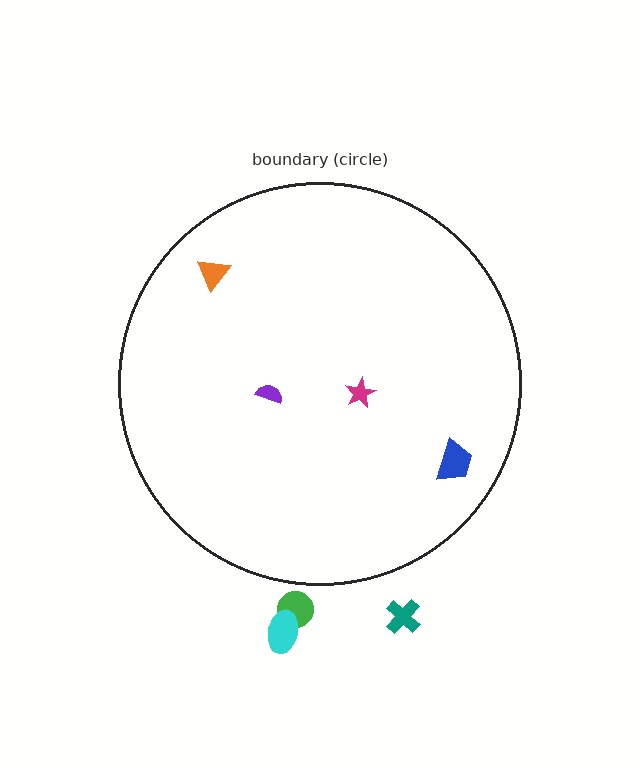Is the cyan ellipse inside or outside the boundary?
Outside.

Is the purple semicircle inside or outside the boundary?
Inside.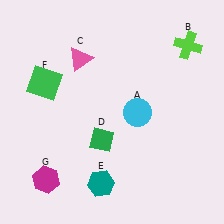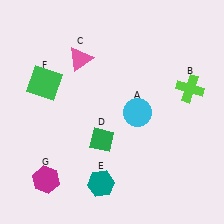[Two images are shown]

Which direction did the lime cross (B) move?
The lime cross (B) moved down.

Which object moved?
The lime cross (B) moved down.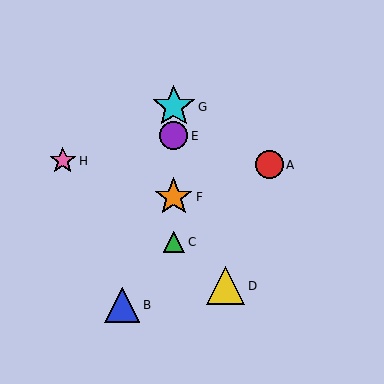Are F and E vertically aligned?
Yes, both are at x≈174.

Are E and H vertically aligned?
No, E is at x≈174 and H is at x≈63.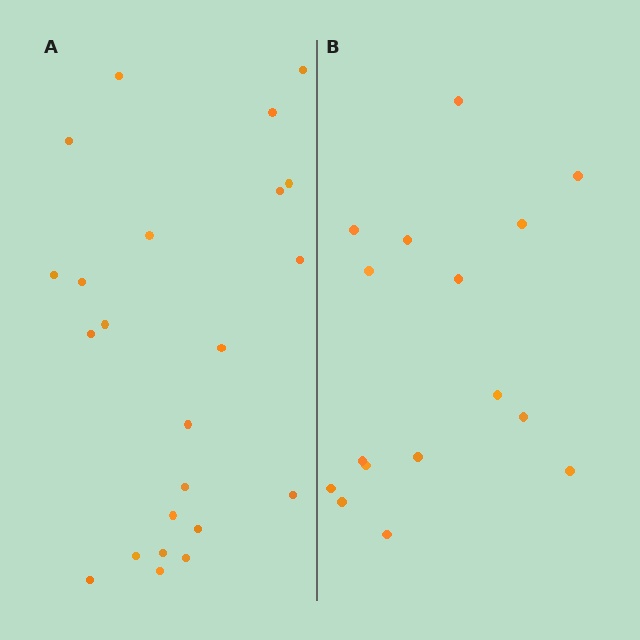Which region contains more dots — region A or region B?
Region A (the left region) has more dots.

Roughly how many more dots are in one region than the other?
Region A has roughly 8 or so more dots than region B.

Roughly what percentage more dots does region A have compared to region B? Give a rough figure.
About 45% more.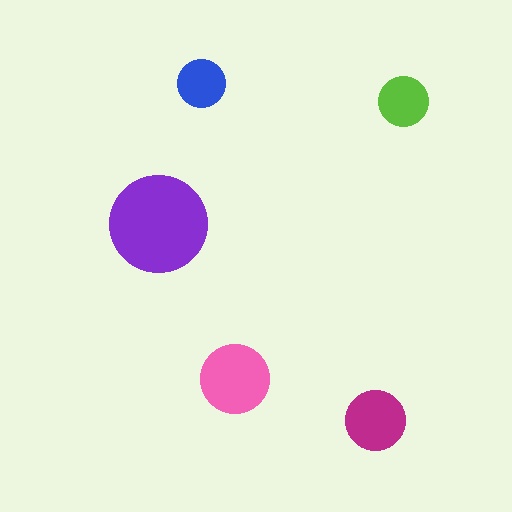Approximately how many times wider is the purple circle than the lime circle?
About 2 times wider.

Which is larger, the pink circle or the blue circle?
The pink one.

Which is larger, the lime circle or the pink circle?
The pink one.